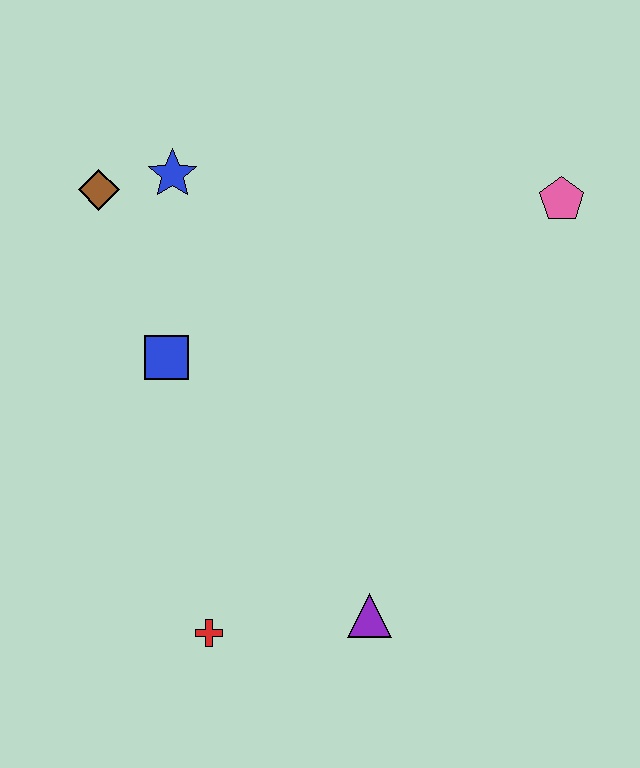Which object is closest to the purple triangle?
The red cross is closest to the purple triangle.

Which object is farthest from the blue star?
The purple triangle is farthest from the blue star.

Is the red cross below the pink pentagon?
Yes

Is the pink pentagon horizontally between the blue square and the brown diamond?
No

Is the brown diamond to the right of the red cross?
No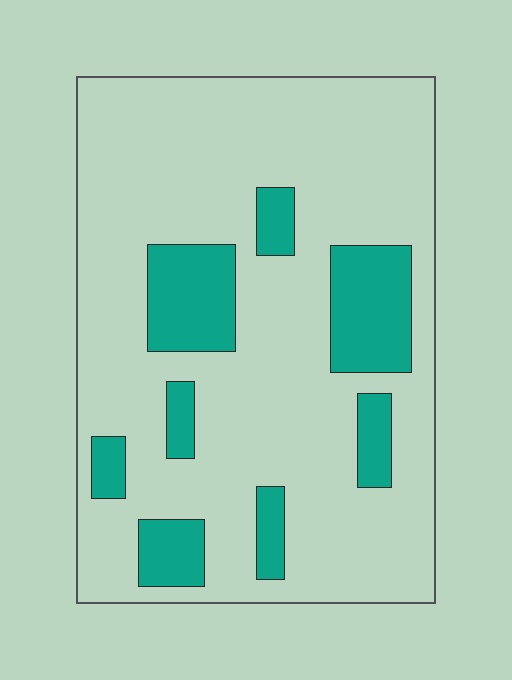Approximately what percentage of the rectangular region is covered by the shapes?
Approximately 20%.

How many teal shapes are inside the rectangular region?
8.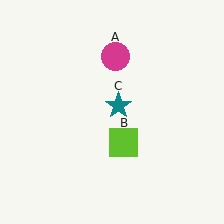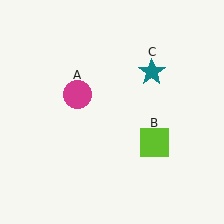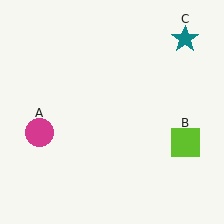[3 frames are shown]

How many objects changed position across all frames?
3 objects changed position: magenta circle (object A), lime square (object B), teal star (object C).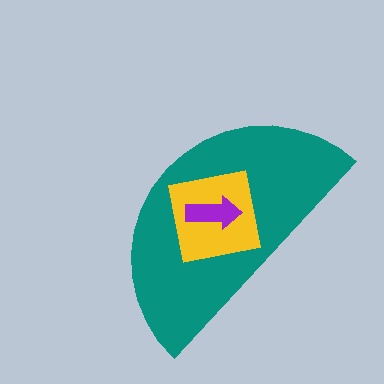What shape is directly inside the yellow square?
The purple arrow.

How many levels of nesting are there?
3.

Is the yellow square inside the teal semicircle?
Yes.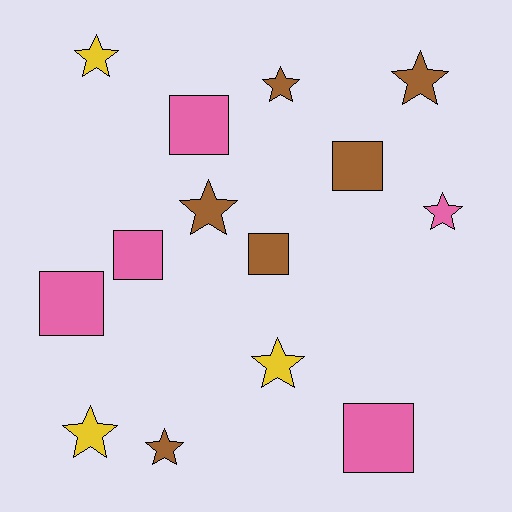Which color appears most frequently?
Brown, with 6 objects.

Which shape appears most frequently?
Star, with 8 objects.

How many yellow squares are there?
There are no yellow squares.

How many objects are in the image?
There are 14 objects.